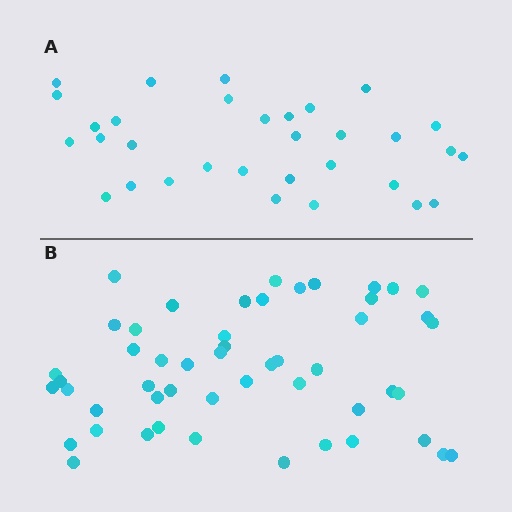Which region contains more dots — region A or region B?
Region B (the bottom region) has more dots.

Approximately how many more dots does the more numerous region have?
Region B has approximately 20 more dots than region A.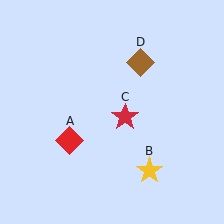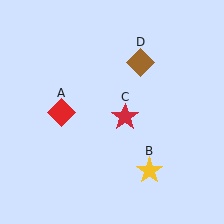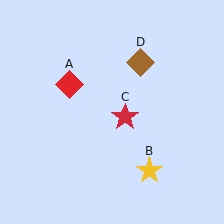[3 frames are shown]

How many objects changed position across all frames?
1 object changed position: red diamond (object A).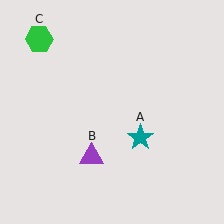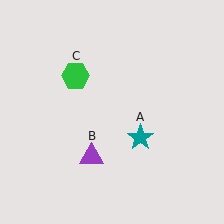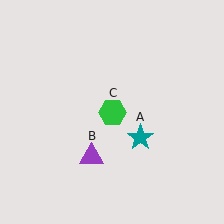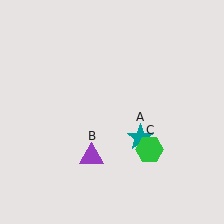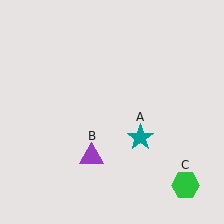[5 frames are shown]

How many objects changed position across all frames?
1 object changed position: green hexagon (object C).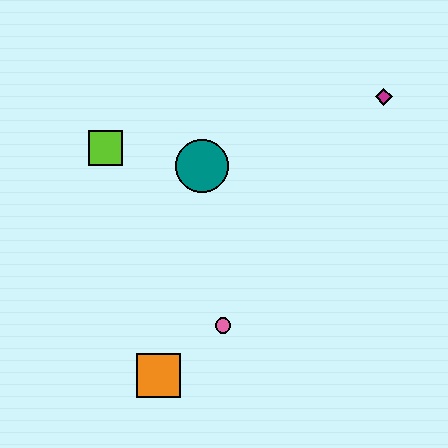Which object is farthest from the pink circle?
The magenta diamond is farthest from the pink circle.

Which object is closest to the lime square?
The teal circle is closest to the lime square.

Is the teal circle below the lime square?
Yes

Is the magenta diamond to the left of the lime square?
No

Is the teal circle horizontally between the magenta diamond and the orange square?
Yes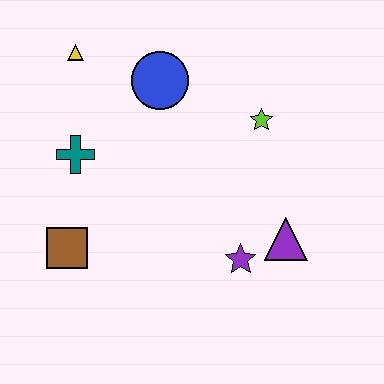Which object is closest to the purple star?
The purple triangle is closest to the purple star.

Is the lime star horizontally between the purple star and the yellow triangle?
No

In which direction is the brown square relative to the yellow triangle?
The brown square is below the yellow triangle.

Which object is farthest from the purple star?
The yellow triangle is farthest from the purple star.